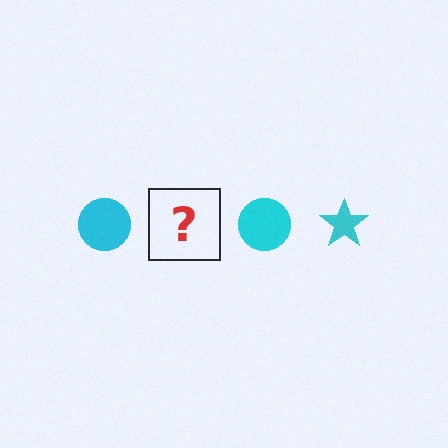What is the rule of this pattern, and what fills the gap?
The rule is that the pattern cycles through circle, star shapes in cyan. The gap should be filled with a cyan star.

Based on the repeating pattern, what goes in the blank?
The blank should be a cyan star.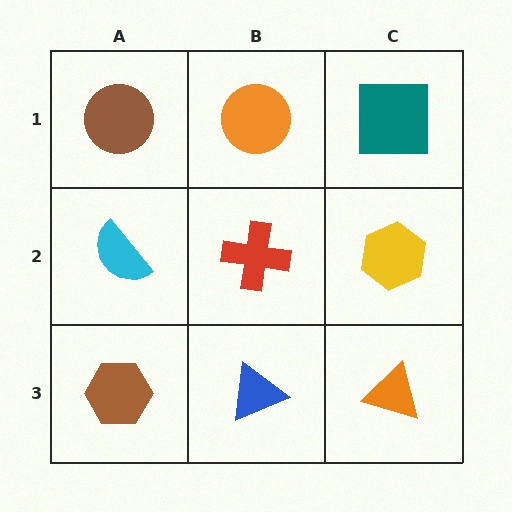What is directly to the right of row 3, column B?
An orange triangle.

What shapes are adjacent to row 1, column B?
A red cross (row 2, column B), a brown circle (row 1, column A), a teal square (row 1, column C).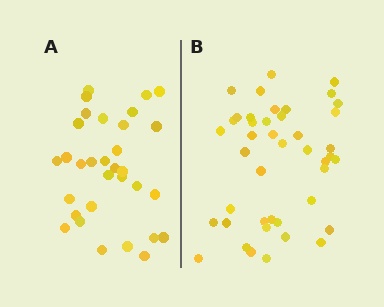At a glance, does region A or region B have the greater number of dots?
Region B (the right region) has more dots.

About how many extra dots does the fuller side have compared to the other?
Region B has roughly 12 or so more dots than region A.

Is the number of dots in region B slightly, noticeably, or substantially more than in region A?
Region B has noticeably more, but not dramatically so. The ratio is roughly 1.3 to 1.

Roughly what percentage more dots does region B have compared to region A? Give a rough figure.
About 35% more.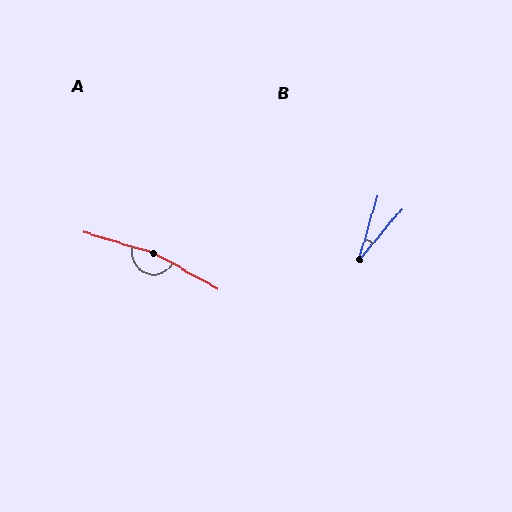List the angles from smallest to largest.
B (25°), A (168°).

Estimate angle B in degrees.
Approximately 25 degrees.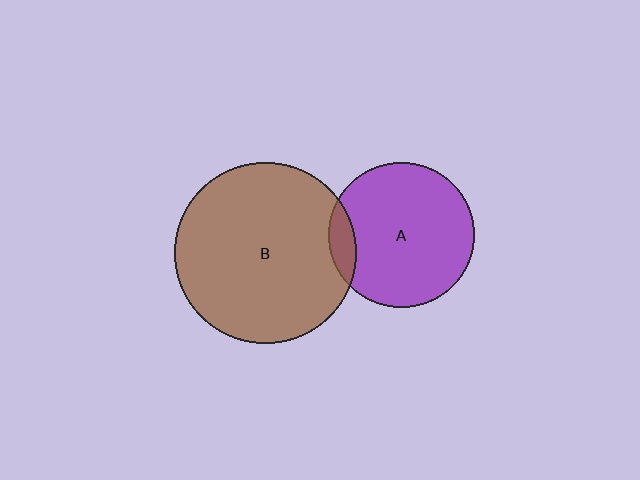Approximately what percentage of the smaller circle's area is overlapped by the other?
Approximately 10%.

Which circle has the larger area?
Circle B (brown).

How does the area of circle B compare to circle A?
Approximately 1.6 times.